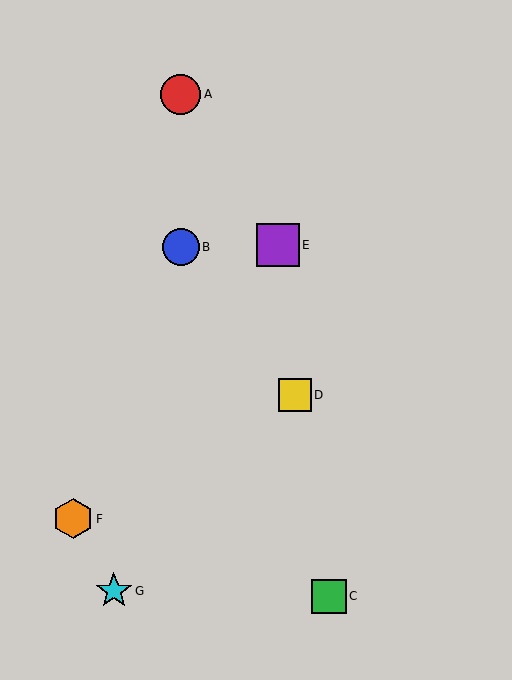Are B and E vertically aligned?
No, B is at x≈181 and E is at x≈278.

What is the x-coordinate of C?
Object C is at x≈329.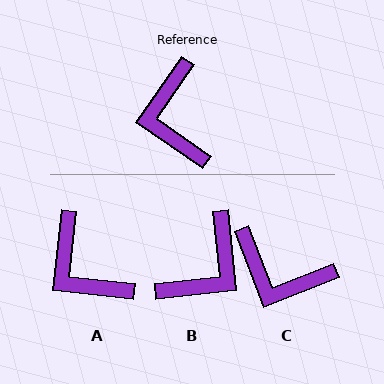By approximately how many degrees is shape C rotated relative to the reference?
Approximately 56 degrees counter-clockwise.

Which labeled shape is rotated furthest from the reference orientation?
B, about 131 degrees away.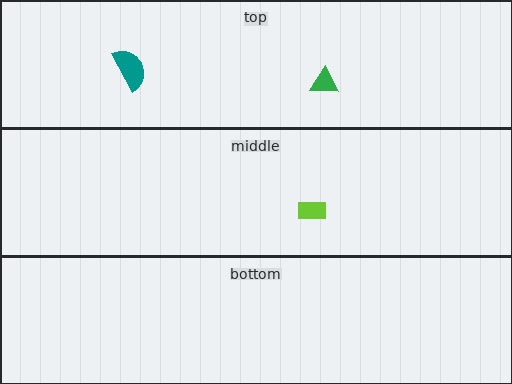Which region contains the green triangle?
The top region.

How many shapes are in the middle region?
1.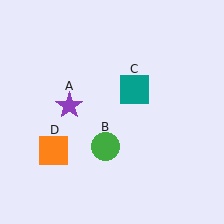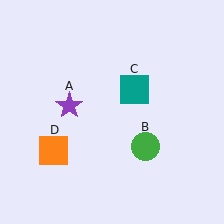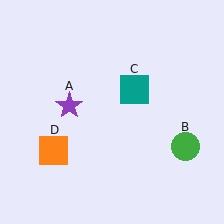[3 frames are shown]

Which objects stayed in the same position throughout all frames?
Purple star (object A) and teal square (object C) and orange square (object D) remained stationary.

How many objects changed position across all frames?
1 object changed position: green circle (object B).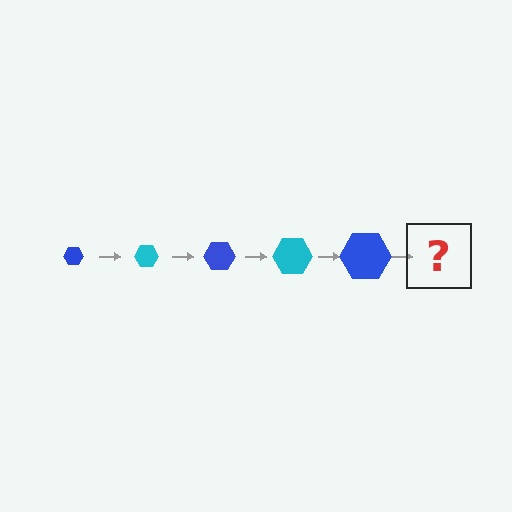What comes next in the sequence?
The next element should be a cyan hexagon, larger than the previous one.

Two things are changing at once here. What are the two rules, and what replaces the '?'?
The two rules are that the hexagon grows larger each step and the color cycles through blue and cyan. The '?' should be a cyan hexagon, larger than the previous one.